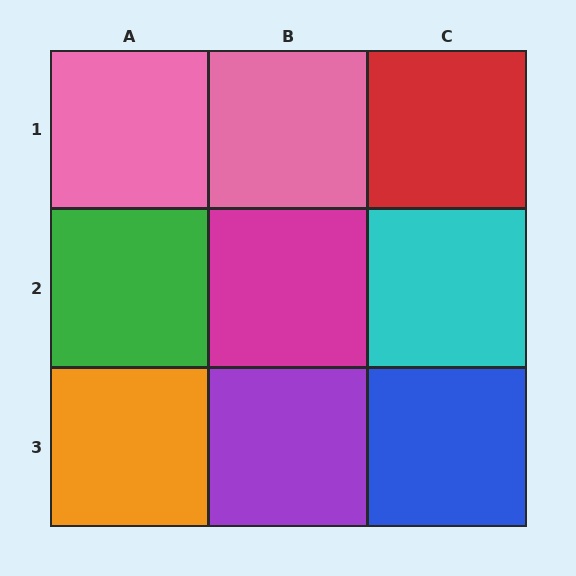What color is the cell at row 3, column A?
Orange.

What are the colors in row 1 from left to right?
Pink, pink, red.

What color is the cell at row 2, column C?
Cyan.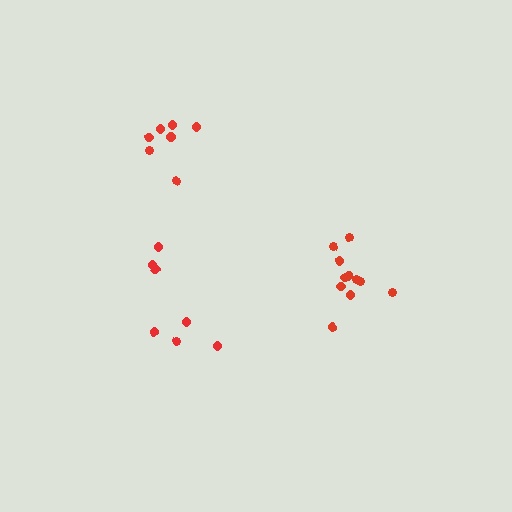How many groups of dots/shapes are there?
There are 3 groups.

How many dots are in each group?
Group 1: 11 dots, Group 2: 7 dots, Group 3: 7 dots (25 total).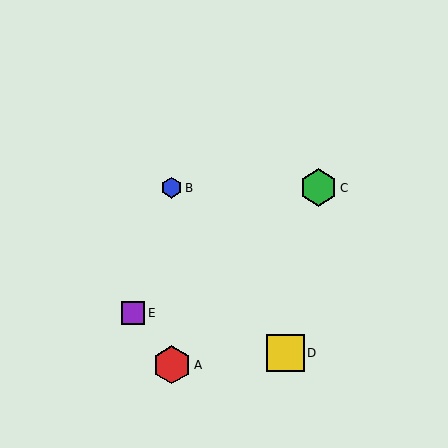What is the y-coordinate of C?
Object C is at y≈188.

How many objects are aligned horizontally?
2 objects (B, C) are aligned horizontally.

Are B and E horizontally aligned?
No, B is at y≈188 and E is at y≈313.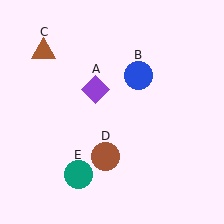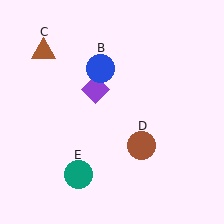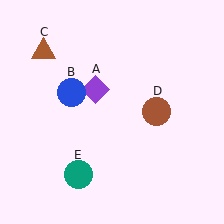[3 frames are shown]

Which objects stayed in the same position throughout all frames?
Purple diamond (object A) and brown triangle (object C) and teal circle (object E) remained stationary.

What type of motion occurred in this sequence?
The blue circle (object B), brown circle (object D) rotated counterclockwise around the center of the scene.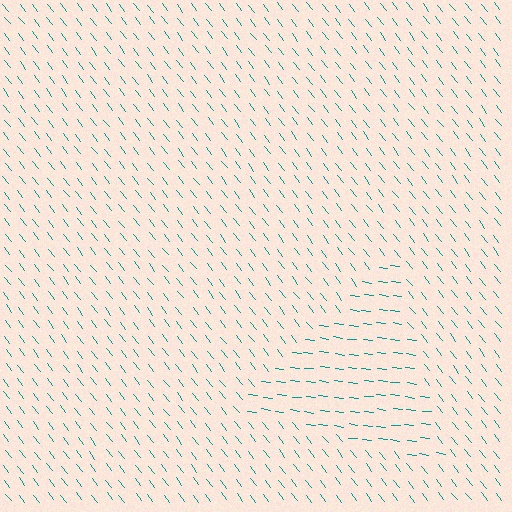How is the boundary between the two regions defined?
The boundary is defined purely by a change in line orientation (approximately 45 degrees difference). All lines are the same color and thickness.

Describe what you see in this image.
The image is filled with small teal line segments. A triangle region in the image has lines oriented differently from the surrounding lines, creating a visible texture boundary.